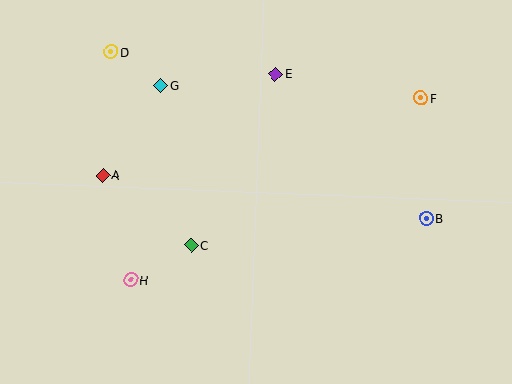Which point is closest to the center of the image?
Point C at (191, 245) is closest to the center.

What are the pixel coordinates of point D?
Point D is at (111, 52).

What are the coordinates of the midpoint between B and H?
The midpoint between B and H is at (279, 249).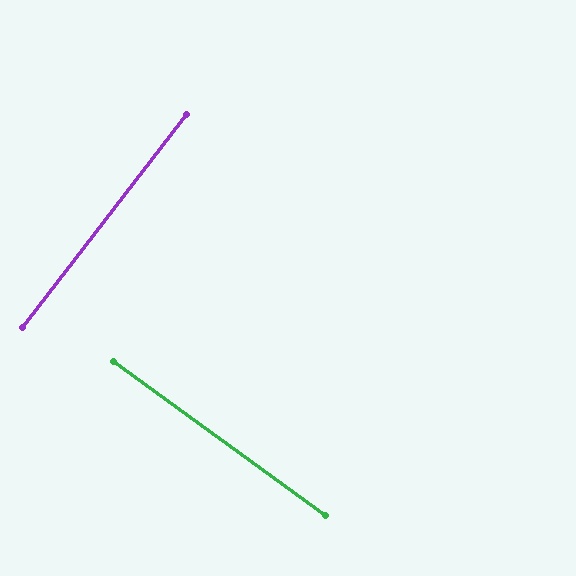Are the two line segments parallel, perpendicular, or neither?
Perpendicular — they meet at approximately 88°.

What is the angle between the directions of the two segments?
Approximately 88 degrees.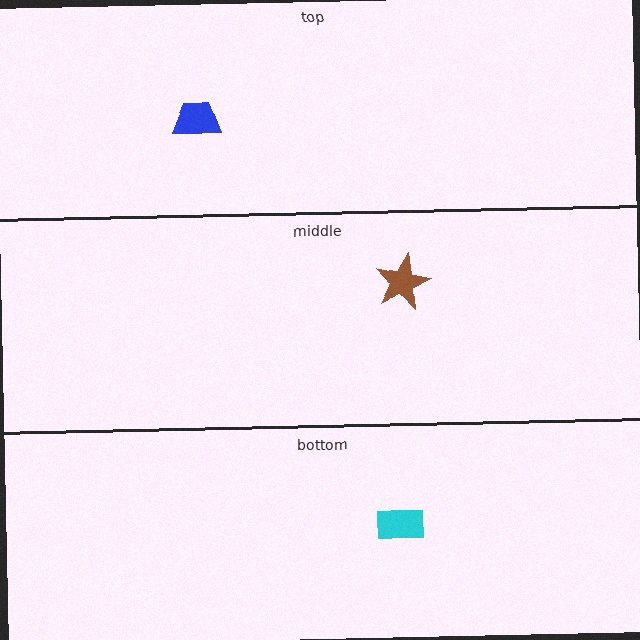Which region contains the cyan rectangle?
The bottom region.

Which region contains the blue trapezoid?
The top region.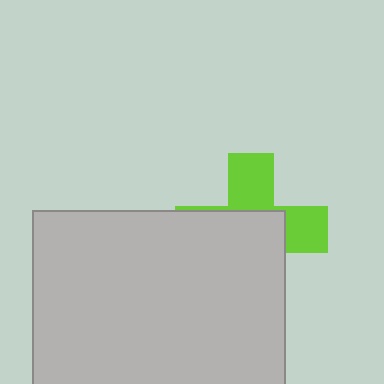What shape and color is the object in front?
The object in front is a light gray rectangle.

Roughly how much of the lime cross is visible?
A small part of it is visible (roughly 40%).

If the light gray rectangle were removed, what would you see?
You would see the complete lime cross.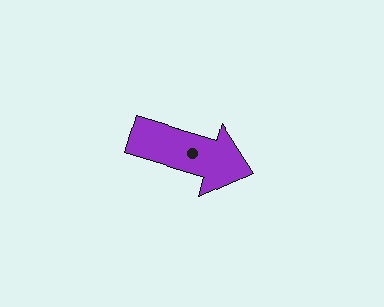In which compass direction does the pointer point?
East.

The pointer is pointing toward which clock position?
Roughly 4 o'clock.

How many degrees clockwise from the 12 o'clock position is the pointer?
Approximately 107 degrees.